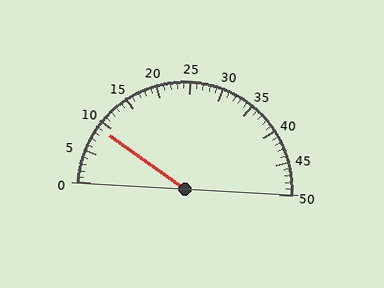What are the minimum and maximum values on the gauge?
The gauge ranges from 0 to 50.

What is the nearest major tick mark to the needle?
The nearest major tick mark is 10.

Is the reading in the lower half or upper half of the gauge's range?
The reading is in the lower half of the range (0 to 50).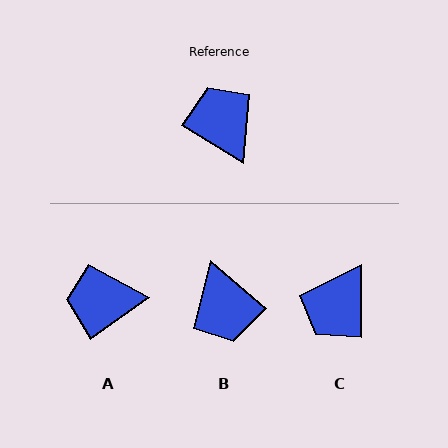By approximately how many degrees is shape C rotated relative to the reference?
Approximately 121 degrees counter-clockwise.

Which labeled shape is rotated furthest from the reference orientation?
B, about 170 degrees away.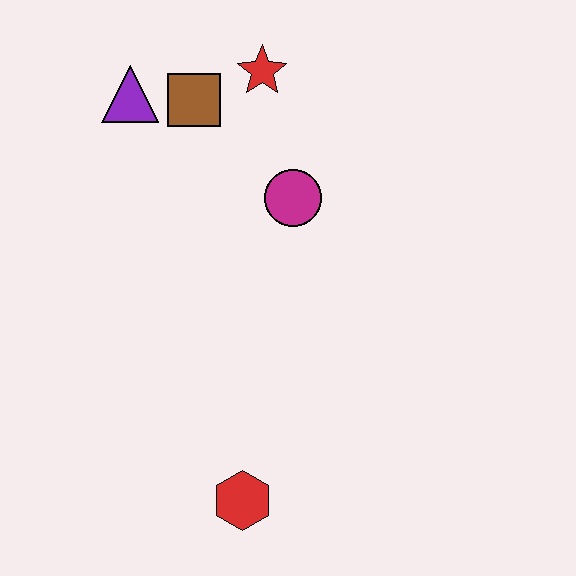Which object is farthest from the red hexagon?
The red star is farthest from the red hexagon.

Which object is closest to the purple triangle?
The brown square is closest to the purple triangle.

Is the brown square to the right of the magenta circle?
No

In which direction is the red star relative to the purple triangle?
The red star is to the right of the purple triangle.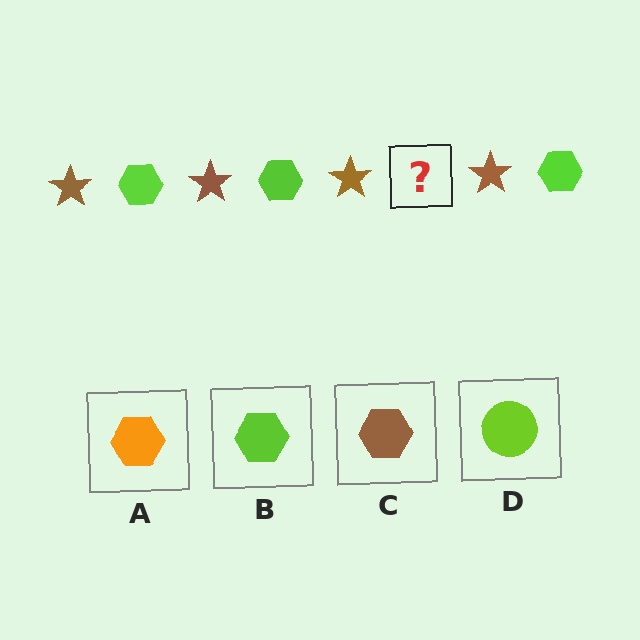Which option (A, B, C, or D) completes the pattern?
B.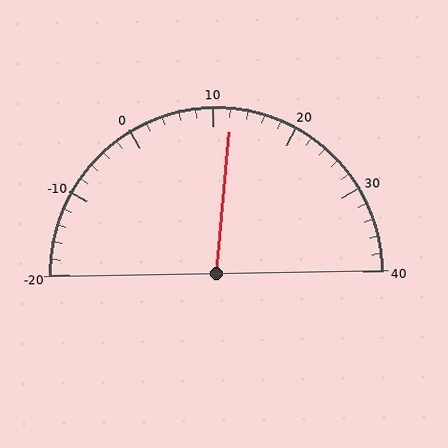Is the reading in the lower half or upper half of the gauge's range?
The reading is in the upper half of the range (-20 to 40).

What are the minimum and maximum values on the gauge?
The gauge ranges from -20 to 40.